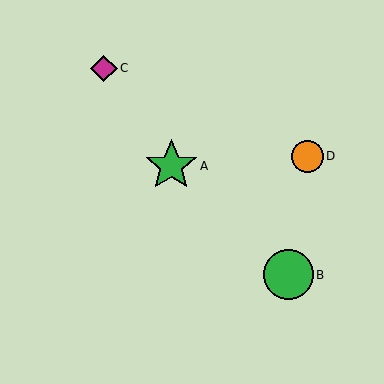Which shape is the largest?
The green star (labeled A) is the largest.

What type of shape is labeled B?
Shape B is a green circle.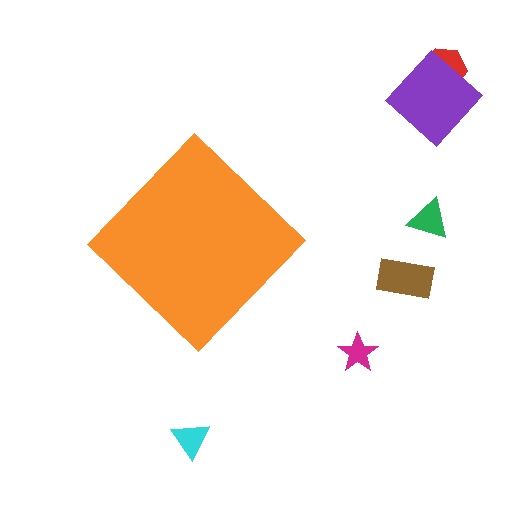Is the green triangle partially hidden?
No, the green triangle is fully visible.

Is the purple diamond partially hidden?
No, the purple diamond is fully visible.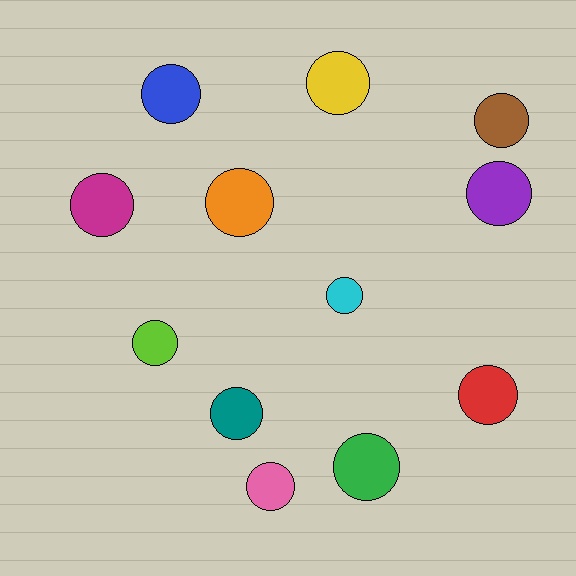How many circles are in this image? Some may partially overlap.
There are 12 circles.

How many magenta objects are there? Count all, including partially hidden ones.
There is 1 magenta object.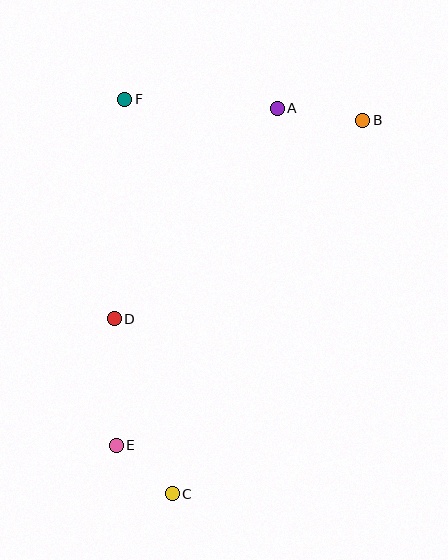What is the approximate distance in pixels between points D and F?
The distance between D and F is approximately 219 pixels.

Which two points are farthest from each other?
Points B and C are farthest from each other.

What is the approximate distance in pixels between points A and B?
The distance between A and B is approximately 86 pixels.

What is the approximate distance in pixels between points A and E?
The distance between A and E is approximately 373 pixels.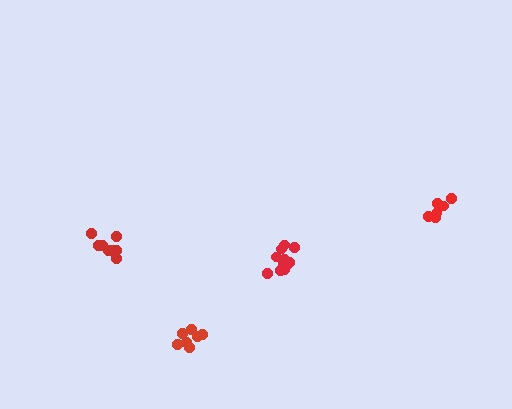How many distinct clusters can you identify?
There are 4 distinct clusters.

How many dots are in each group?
Group 1: 11 dots, Group 2: 7 dots, Group 3: 8 dots, Group 4: 7 dots (33 total).